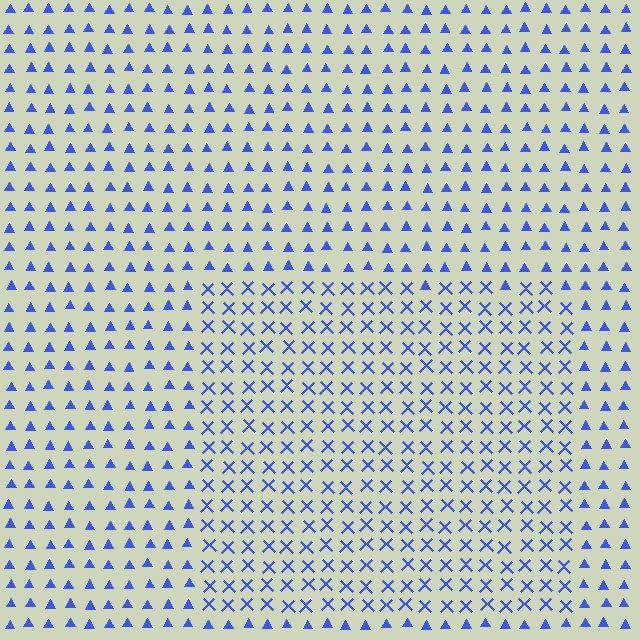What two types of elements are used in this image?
The image uses X marks inside the rectangle region and triangles outside it.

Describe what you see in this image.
The image is filled with small blue elements arranged in a uniform grid. A rectangle-shaped region contains X marks, while the surrounding area contains triangles. The boundary is defined purely by the change in element shape.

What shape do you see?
I see a rectangle.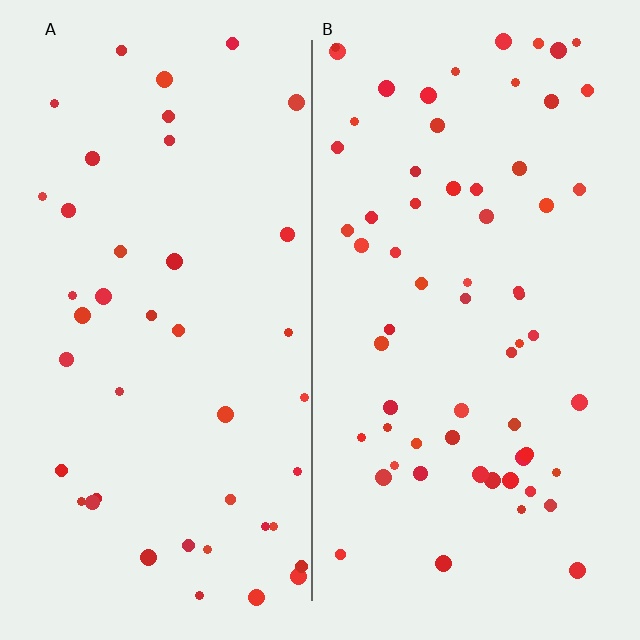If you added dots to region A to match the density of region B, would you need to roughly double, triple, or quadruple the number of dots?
Approximately double.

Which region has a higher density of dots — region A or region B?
B (the right).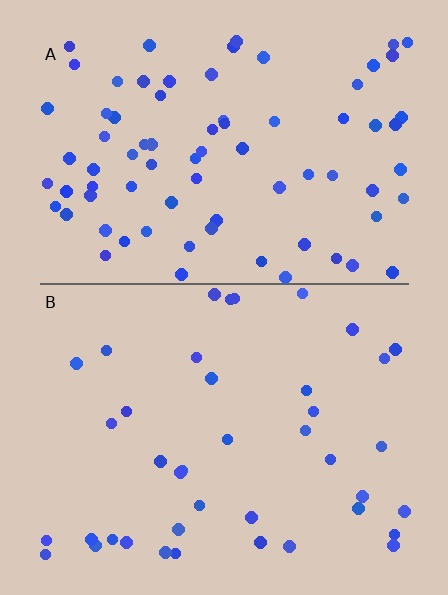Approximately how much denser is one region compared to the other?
Approximately 1.9× — region A over region B.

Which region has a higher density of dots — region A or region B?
A (the top).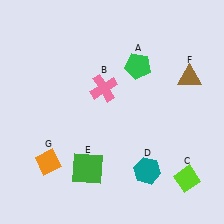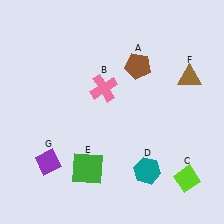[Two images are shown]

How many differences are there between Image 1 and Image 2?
There are 2 differences between the two images.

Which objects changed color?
A changed from green to brown. G changed from orange to purple.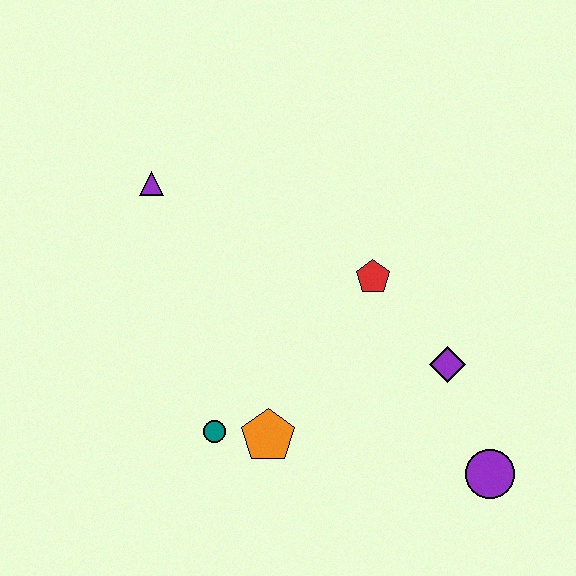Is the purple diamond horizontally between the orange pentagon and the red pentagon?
No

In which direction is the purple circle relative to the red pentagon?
The purple circle is below the red pentagon.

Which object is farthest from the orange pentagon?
The purple triangle is farthest from the orange pentagon.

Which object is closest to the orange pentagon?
The teal circle is closest to the orange pentagon.